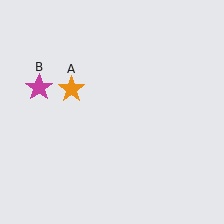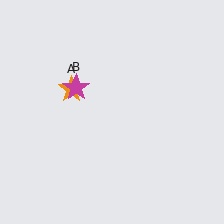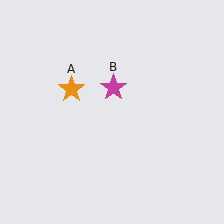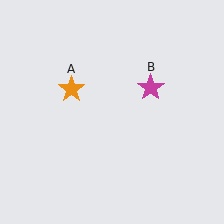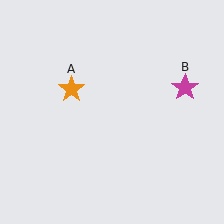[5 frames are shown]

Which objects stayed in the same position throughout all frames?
Orange star (object A) remained stationary.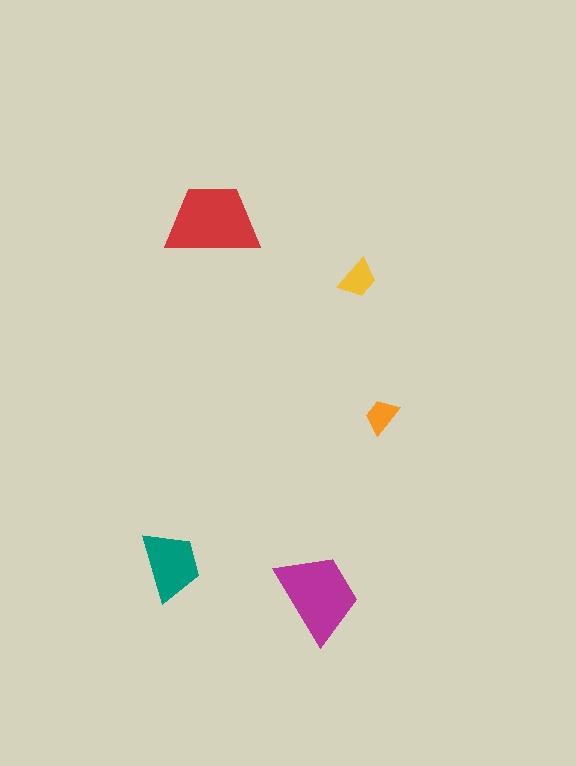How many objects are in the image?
There are 5 objects in the image.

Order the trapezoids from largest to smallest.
the red one, the magenta one, the teal one, the yellow one, the orange one.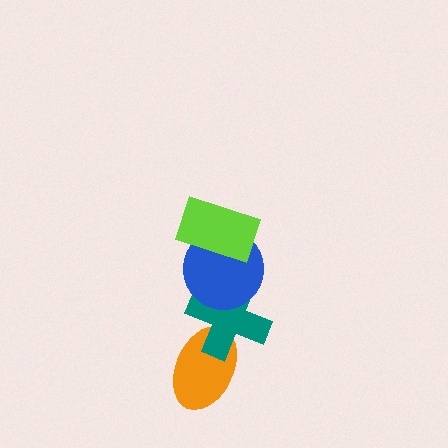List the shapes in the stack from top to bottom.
From top to bottom: the lime rectangle, the blue circle, the teal cross, the orange ellipse.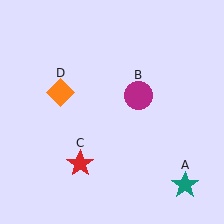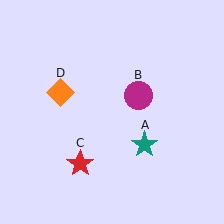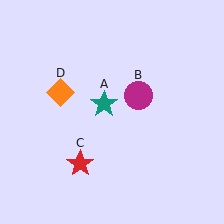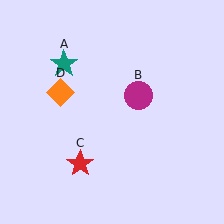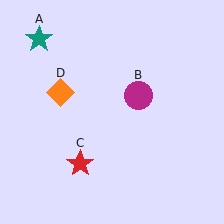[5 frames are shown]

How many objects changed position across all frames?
1 object changed position: teal star (object A).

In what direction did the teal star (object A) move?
The teal star (object A) moved up and to the left.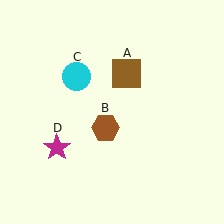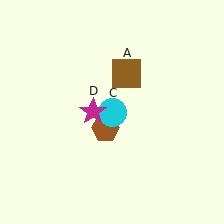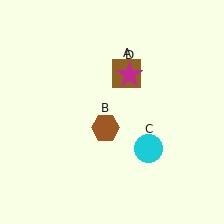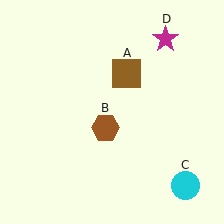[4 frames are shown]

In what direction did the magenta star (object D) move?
The magenta star (object D) moved up and to the right.